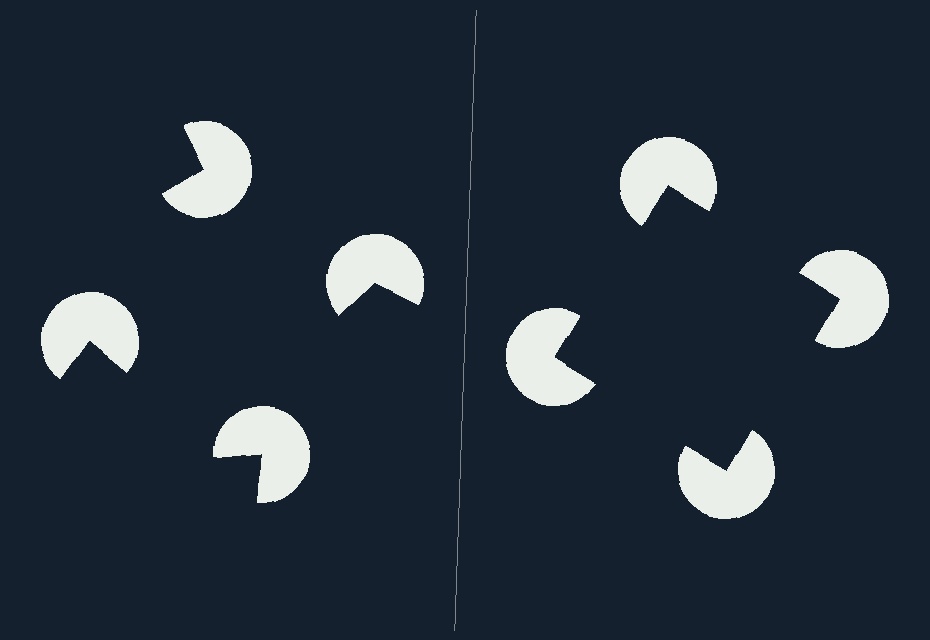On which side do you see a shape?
An illusory square appears on the right side. On the left side the wedge cuts are rotated, so no coherent shape forms.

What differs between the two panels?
The pac-man discs are positioned identically on both sides; only the wedge orientations differ. On the right they align to a square; on the left they are misaligned.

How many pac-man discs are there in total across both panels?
8 — 4 on each side.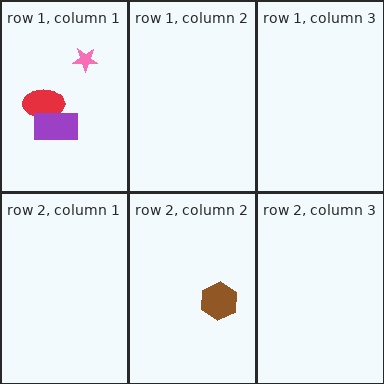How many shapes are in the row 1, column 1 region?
3.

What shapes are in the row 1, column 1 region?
The red ellipse, the purple rectangle, the pink star.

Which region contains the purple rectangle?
The row 1, column 1 region.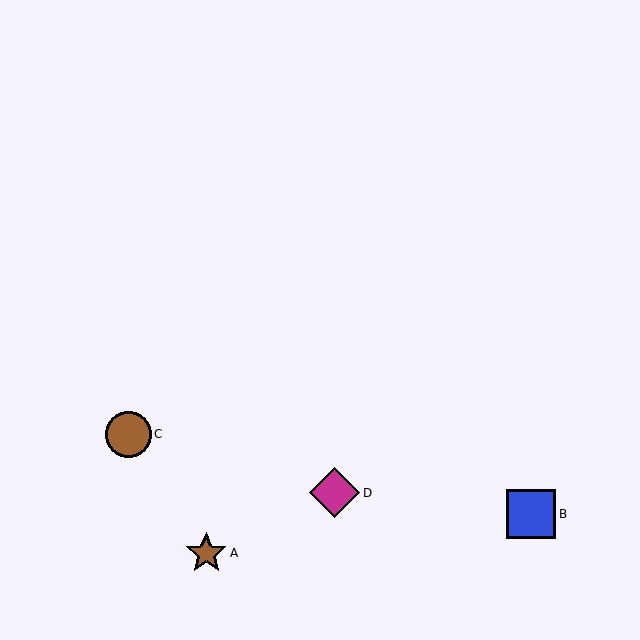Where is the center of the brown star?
The center of the brown star is at (206, 553).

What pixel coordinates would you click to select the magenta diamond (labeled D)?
Click at (334, 493) to select the magenta diamond D.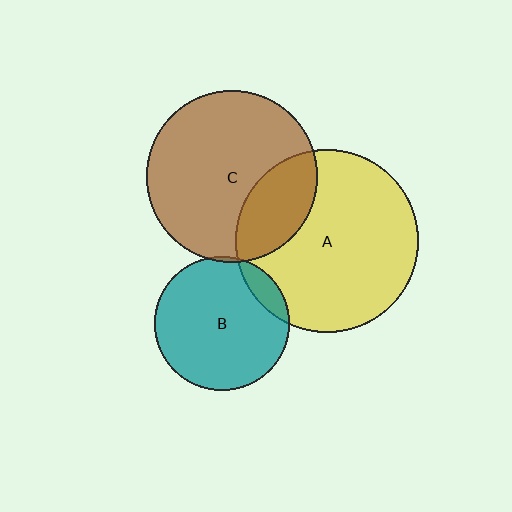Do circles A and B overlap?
Yes.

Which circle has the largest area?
Circle A (yellow).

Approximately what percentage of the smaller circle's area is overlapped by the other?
Approximately 10%.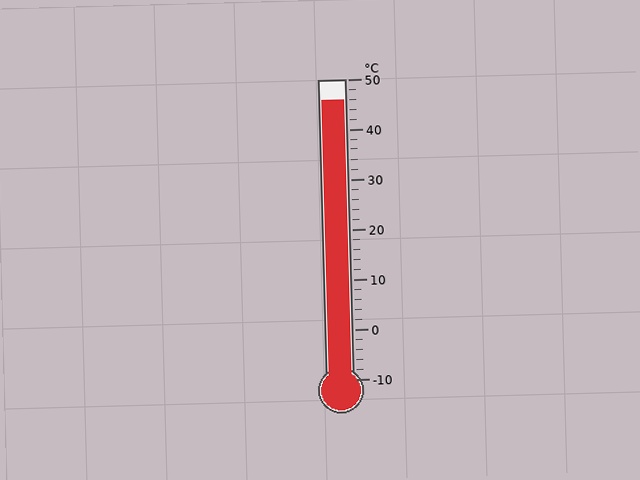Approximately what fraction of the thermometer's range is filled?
The thermometer is filled to approximately 95% of its range.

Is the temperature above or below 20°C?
The temperature is above 20°C.